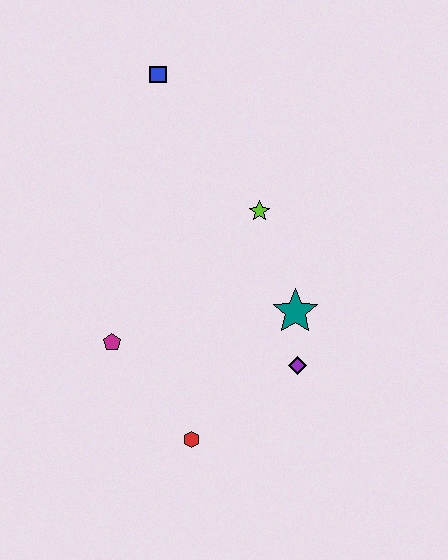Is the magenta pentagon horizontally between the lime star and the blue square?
No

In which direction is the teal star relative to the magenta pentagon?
The teal star is to the right of the magenta pentagon.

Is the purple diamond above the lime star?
No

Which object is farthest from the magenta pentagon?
The blue square is farthest from the magenta pentagon.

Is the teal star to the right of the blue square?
Yes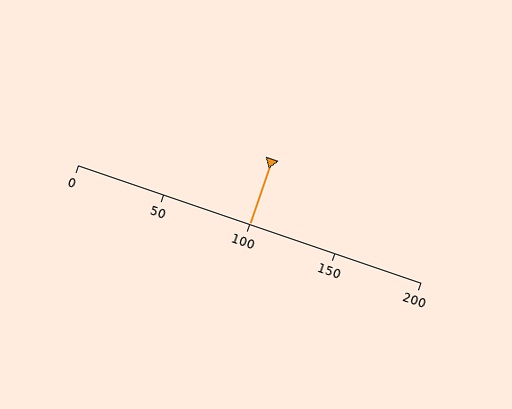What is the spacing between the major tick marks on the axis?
The major ticks are spaced 50 apart.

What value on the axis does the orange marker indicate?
The marker indicates approximately 100.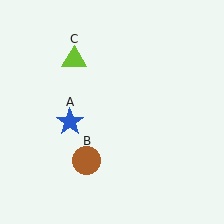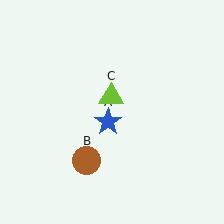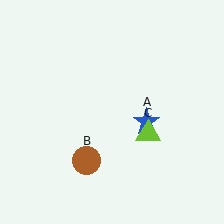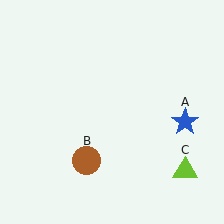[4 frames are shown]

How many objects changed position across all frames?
2 objects changed position: blue star (object A), lime triangle (object C).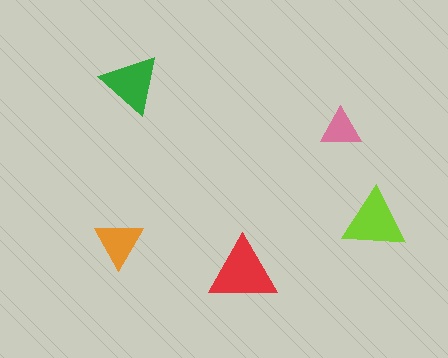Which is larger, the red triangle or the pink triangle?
The red one.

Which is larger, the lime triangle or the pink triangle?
The lime one.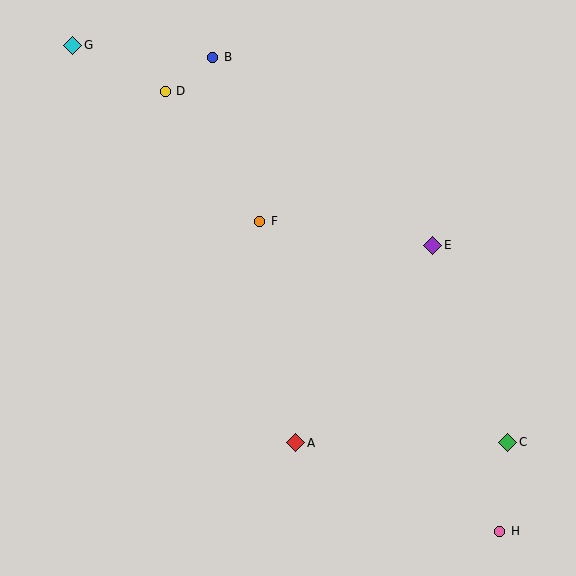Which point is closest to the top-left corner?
Point G is closest to the top-left corner.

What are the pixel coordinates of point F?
Point F is at (260, 221).